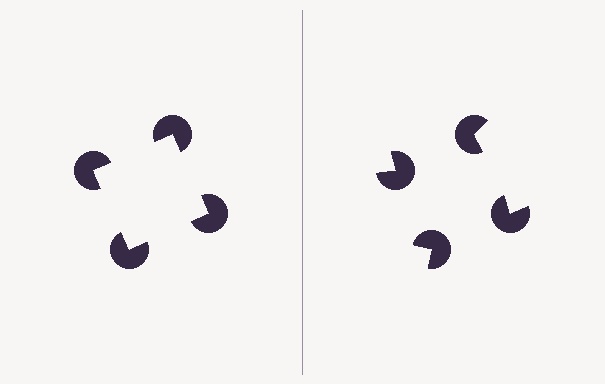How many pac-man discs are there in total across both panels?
8 — 4 on each side.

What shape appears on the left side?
An illusory square.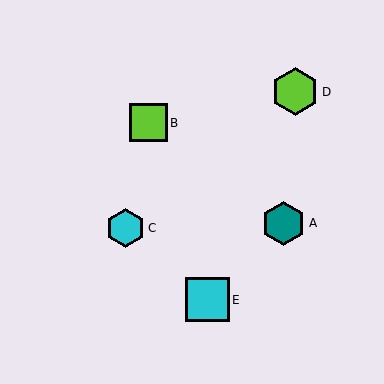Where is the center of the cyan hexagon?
The center of the cyan hexagon is at (126, 228).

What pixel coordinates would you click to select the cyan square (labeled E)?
Click at (207, 300) to select the cyan square E.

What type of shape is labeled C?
Shape C is a cyan hexagon.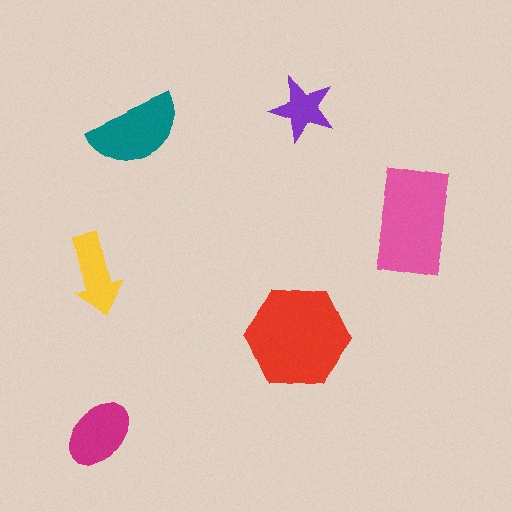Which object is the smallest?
The purple star.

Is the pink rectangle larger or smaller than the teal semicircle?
Larger.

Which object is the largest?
The red hexagon.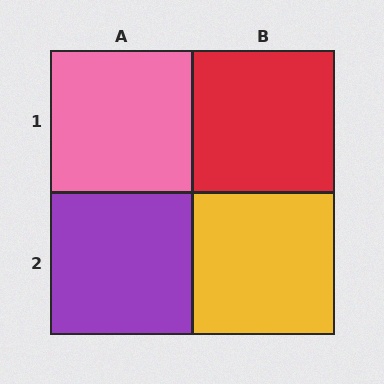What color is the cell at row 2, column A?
Purple.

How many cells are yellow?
1 cell is yellow.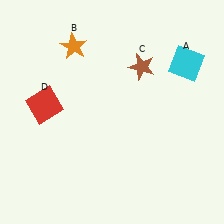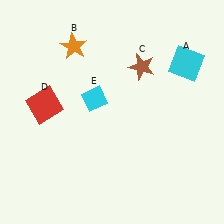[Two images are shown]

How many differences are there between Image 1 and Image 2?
There is 1 difference between the two images.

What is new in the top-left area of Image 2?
A cyan diamond (E) was added in the top-left area of Image 2.